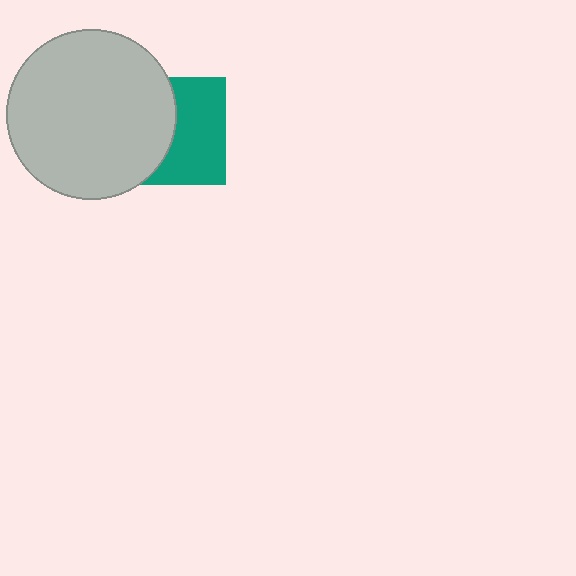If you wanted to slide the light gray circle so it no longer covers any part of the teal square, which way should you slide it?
Slide it left — that is the most direct way to separate the two shapes.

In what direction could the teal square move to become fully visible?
The teal square could move right. That would shift it out from behind the light gray circle entirely.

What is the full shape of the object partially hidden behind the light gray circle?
The partially hidden object is a teal square.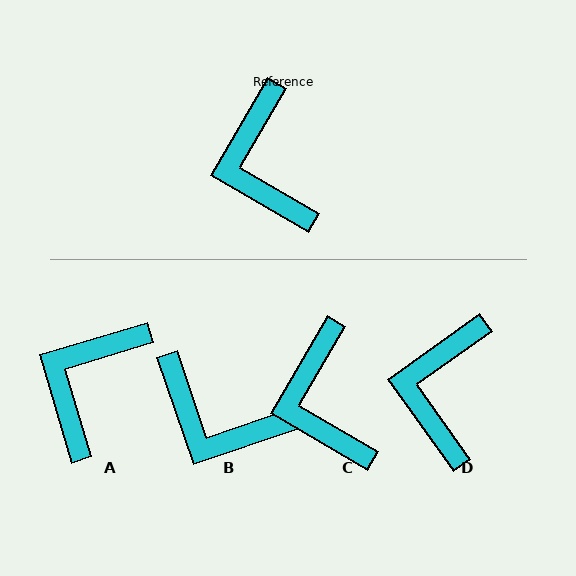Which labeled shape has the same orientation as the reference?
C.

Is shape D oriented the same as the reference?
No, it is off by about 24 degrees.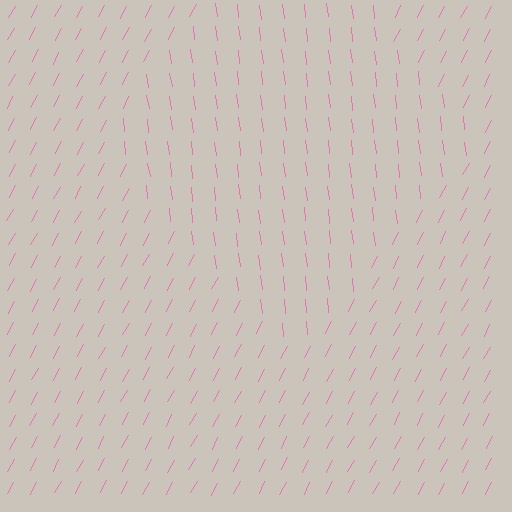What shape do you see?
I see a diamond.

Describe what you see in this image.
The image is filled with small pink line segments. A diamond region in the image has lines oriented differently from the surrounding lines, creating a visible texture boundary.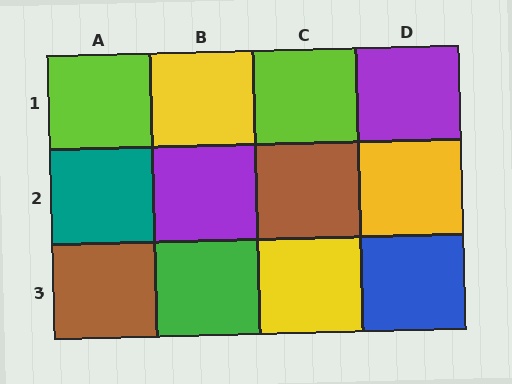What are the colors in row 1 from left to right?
Lime, yellow, lime, purple.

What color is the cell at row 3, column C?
Yellow.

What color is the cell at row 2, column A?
Teal.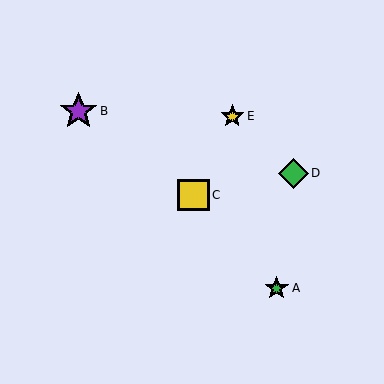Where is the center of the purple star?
The center of the purple star is at (78, 111).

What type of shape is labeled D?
Shape D is a green diamond.